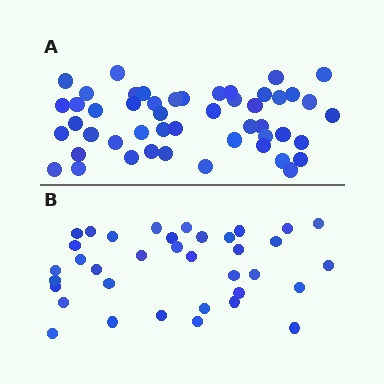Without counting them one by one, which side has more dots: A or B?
Region A (the top region) has more dots.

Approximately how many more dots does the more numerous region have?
Region A has approximately 15 more dots than region B.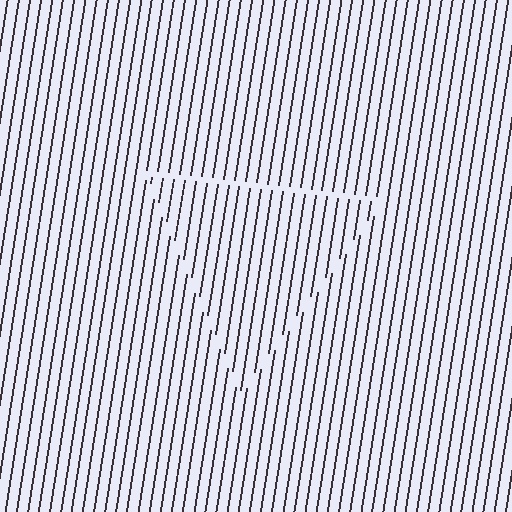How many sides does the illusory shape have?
3 sides — the line-ends trace a triangle.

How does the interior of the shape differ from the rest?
The interior of the shape contains the same grating, shifted by half a period — the contour is defined by the phase discontinuity where line-ends from the inner and outer gratings abut.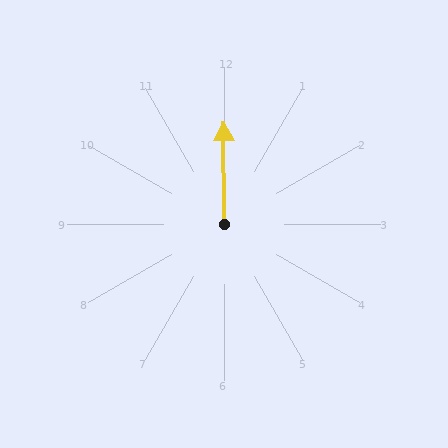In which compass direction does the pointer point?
North.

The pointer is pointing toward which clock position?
Roughly 12 o'clock.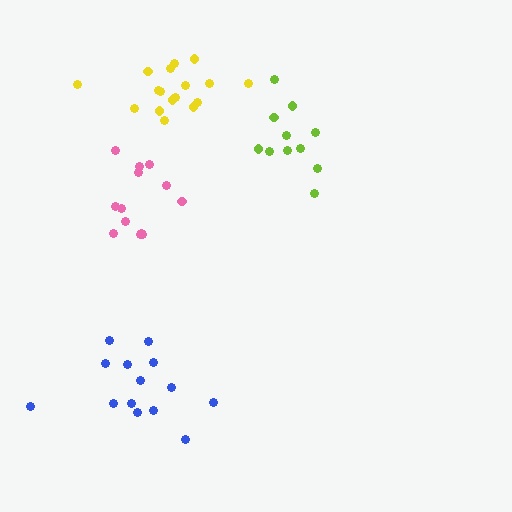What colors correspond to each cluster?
The clusters are colored: yellow, pink, lime, blue.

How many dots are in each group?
Group 1: 17 dots, Group 2: 13 dots, Group 3: 11 dots, Group 4: 14 dots (55 total).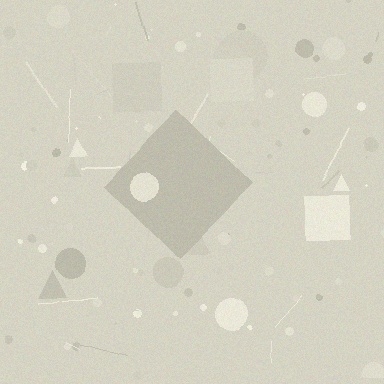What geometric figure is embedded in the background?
A diamond is embedded in the background.